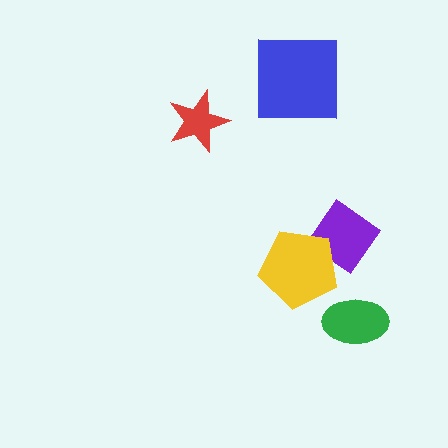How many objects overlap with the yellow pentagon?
1 object overlaps with the yellow pentagon.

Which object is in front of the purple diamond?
The yellow pentagon is in front of the purple diamond.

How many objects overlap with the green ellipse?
0 objects overlap with the green ellipse.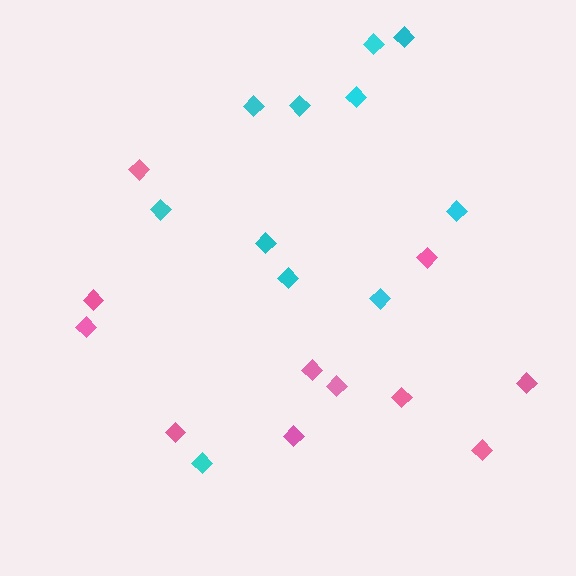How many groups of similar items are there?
There are 2 groups: one group of pink diamonds (11) and one group of cyan diamonds (11).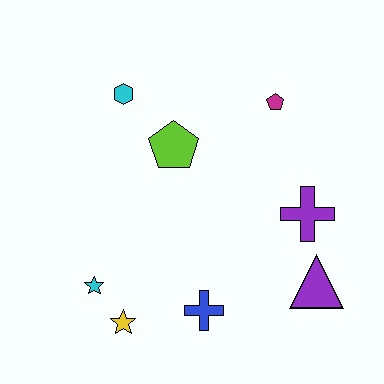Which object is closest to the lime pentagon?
The cyan hexagon is closest to the lime pentagon.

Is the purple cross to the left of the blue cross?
No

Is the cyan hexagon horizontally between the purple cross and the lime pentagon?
No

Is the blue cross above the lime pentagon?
No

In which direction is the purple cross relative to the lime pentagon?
The purple cross is to the right of the lime pentagon.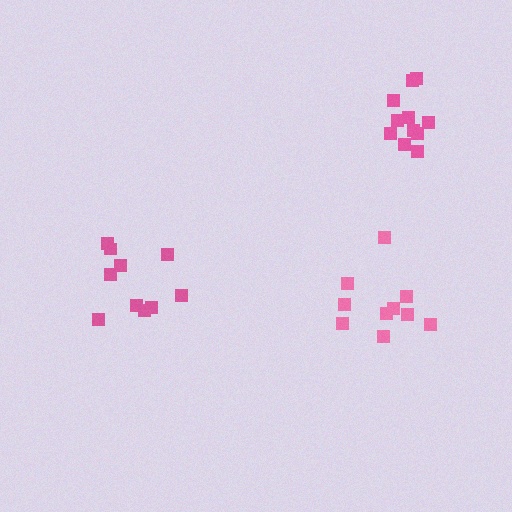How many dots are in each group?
Group 1: 10 dots, Group 2: 10 dots, Group 3: 11 dots (31 total).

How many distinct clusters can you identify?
There are 3 distinct clusters.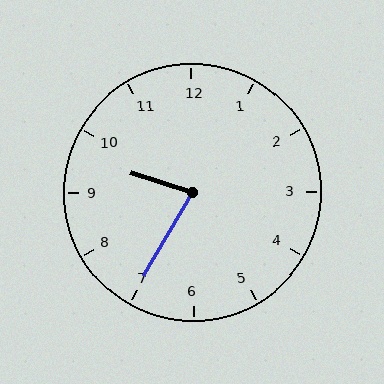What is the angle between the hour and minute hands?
Approximately 78 degrees.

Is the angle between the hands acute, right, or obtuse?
It is acute.